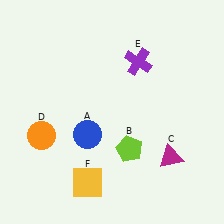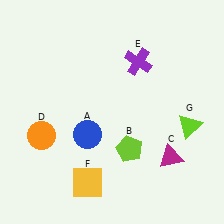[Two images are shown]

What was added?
A lime triangle (G) was added in Image 2.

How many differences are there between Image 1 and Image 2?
There is 1 difference between the two images.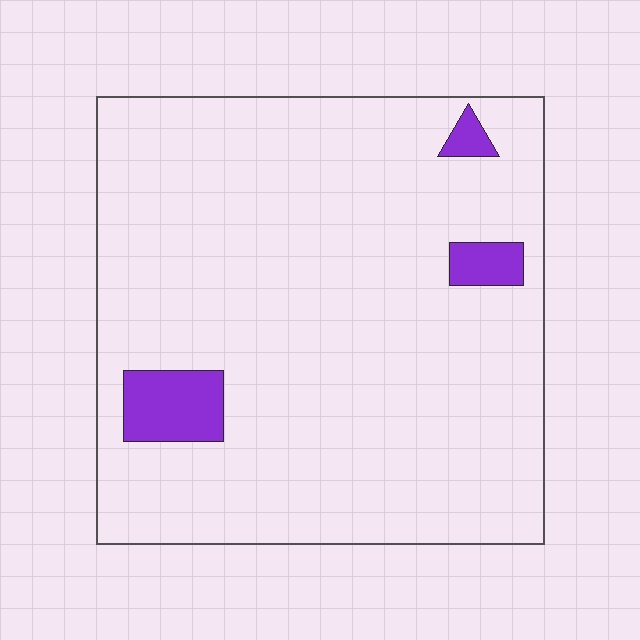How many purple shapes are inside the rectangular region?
3.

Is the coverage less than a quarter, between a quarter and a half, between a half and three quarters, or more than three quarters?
Less than a quarter.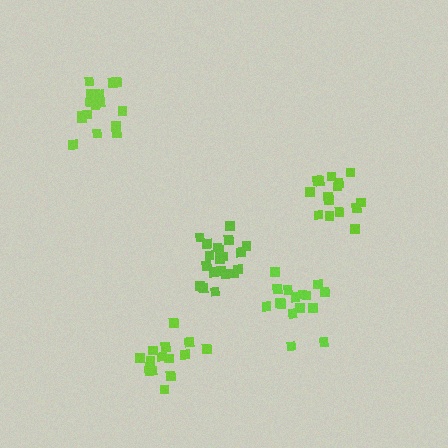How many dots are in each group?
Group 1: 20 dots, Group 2: 15 dots, Group 3: 15 dots, Group 4: 17 dots, Group 5: 16 dots (83 total).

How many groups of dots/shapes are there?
There are 5 groups.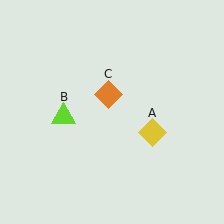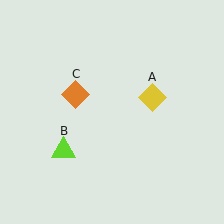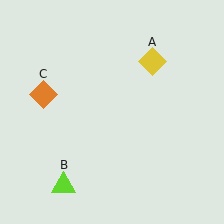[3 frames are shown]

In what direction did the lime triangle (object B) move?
The lime triangle (object B) moved down.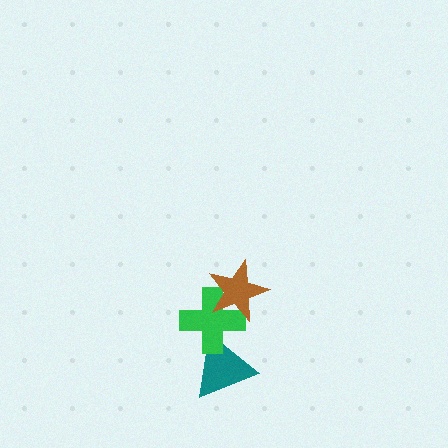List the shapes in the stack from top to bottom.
From top to bottom: the brown star, the green cross, the teal triangle.